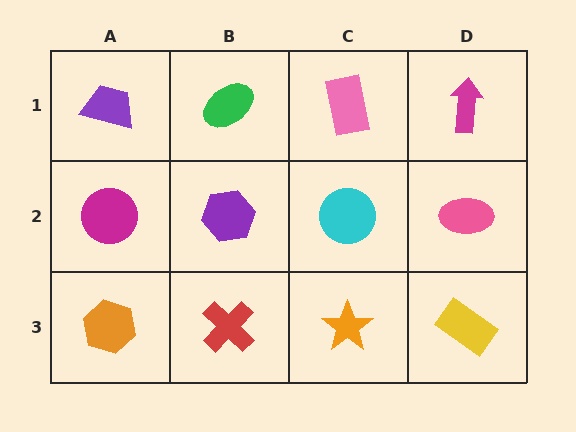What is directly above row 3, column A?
A magenta circle.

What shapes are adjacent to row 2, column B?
A green ellipse (row 1, column B), a red cross (row 3, column B), a magenta circle (row 2, column A), a cyan circle (row 2, column C).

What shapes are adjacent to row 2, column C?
A pink rectangle (row 1, column C), an orange star (row 3, column C), a purple hexagon (row 2, column B), a pink ellipse (row 2, column D).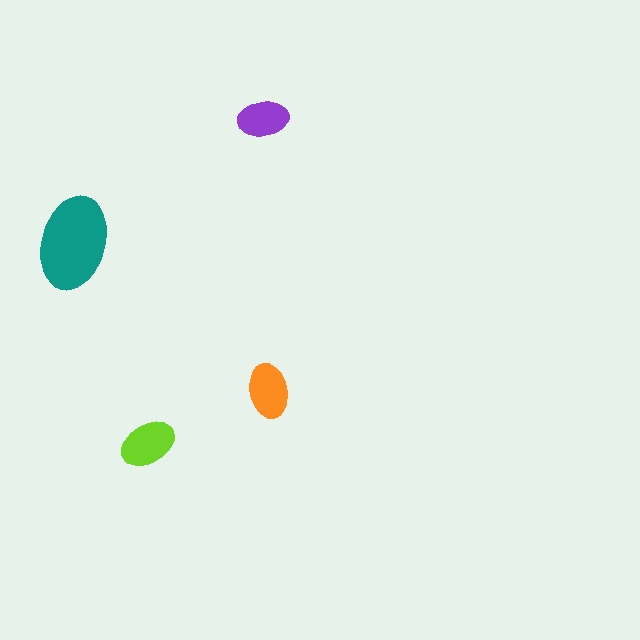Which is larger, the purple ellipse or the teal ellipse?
The teal one.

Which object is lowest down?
The lime ellipse is bottommost.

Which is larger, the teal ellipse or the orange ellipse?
The teal one.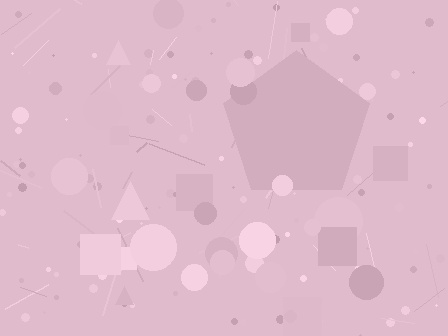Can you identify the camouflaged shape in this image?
The camouflaged shape is a pentagon.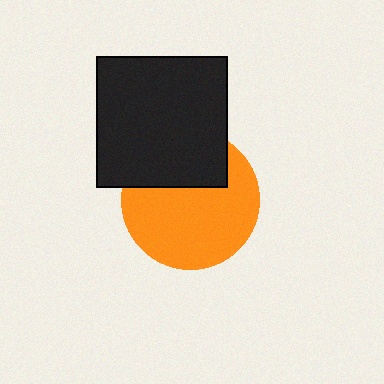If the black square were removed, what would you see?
You would see the complete orange circle.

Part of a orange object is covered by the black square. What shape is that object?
It is a circle.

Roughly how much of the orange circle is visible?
Most of it is visible (roughly 67%).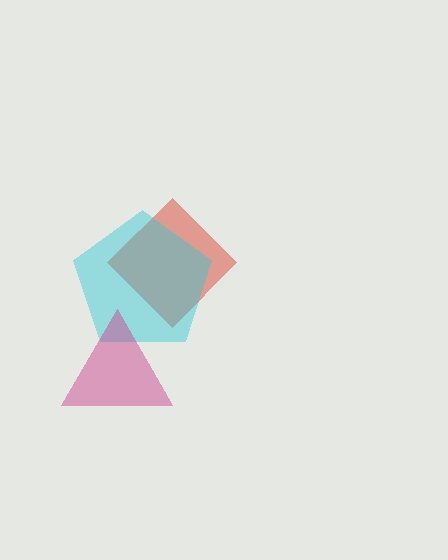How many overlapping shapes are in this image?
There are 3 overlapping shapes in the image.